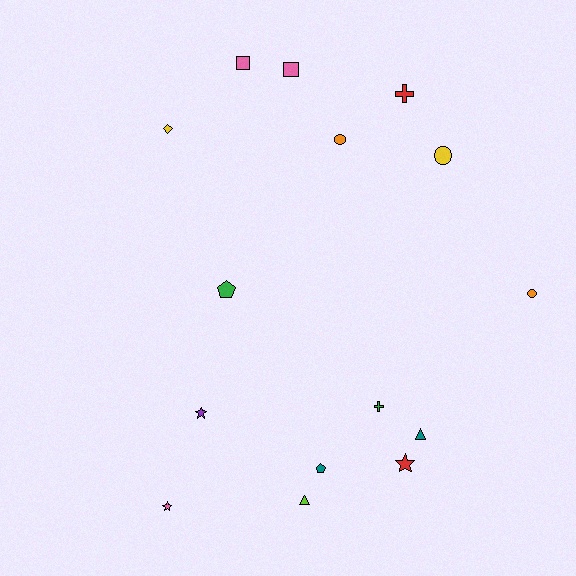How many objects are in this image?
There are 15 objects.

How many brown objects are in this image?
There are no brown objects.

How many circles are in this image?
There are 3 circles.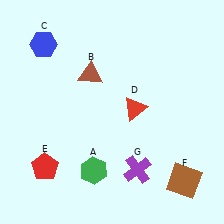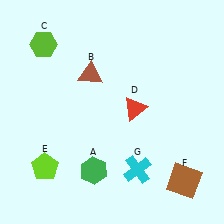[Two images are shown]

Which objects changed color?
C changed from blue to lime. E changed from red to lime. G changed from purple to cyan.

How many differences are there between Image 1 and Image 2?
There are 3 differences between the two images.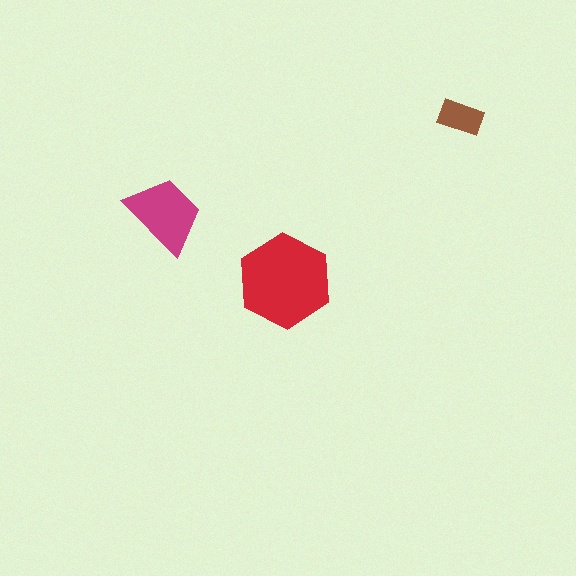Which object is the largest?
The red hexagon.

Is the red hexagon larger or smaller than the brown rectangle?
Larger.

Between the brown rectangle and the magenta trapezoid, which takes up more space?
The magenta trapezoid.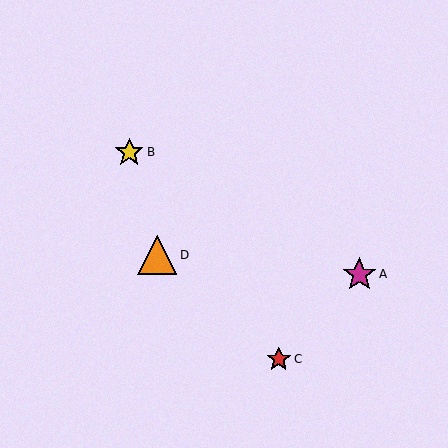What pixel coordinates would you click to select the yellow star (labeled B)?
Click at (129, 153) to select the yellow star B.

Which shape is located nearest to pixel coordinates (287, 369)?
The red star (labeled C) at (279, 359) is nearest to that location.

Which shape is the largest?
The orange triangle (labeled D) is the largest.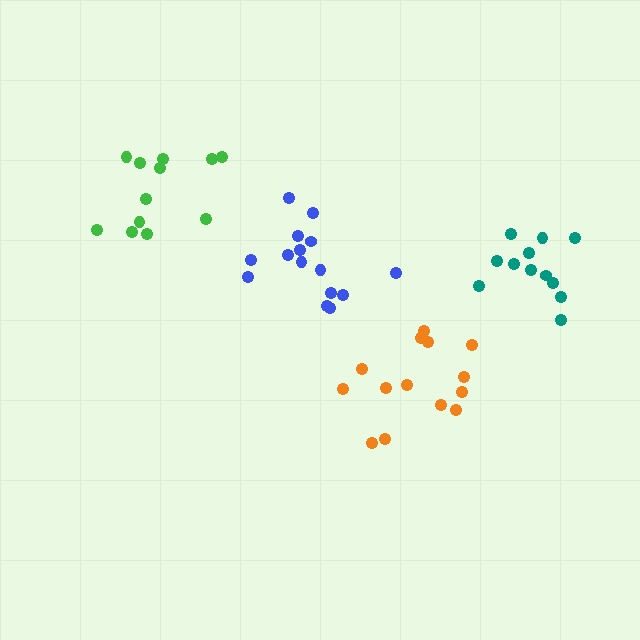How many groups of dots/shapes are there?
There are 4 groups.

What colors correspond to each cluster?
The clusters are colored: teal, orange, green, blue.